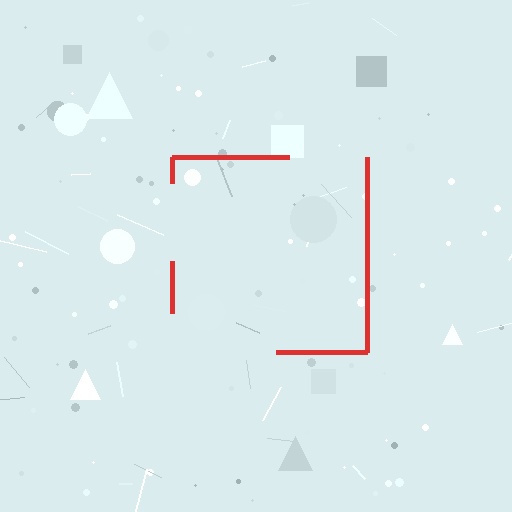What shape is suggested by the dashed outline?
The dashed outline suggests a square.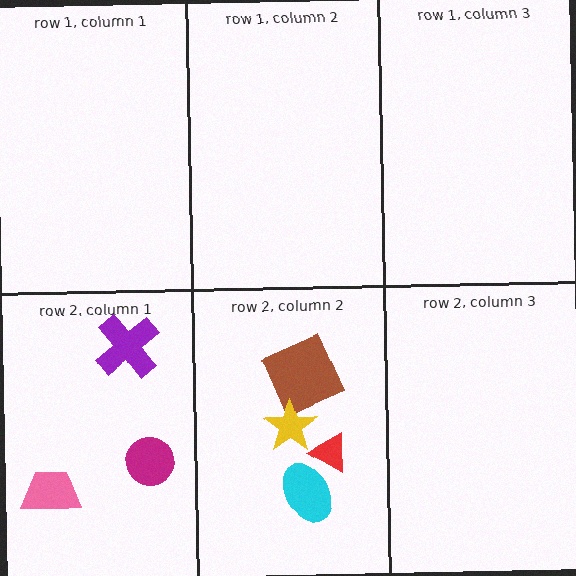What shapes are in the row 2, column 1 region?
The magenta circle, the purple cross, the pink trapezoid.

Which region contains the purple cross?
The row 2, column 1 region.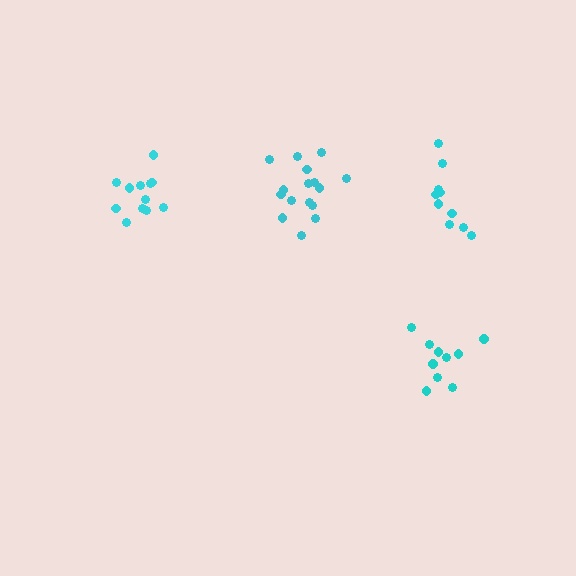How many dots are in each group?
Group 1: 10 dots, Group 2: 12 dots, Group 3: 10 dots, Group 4: 16 dots (48 total).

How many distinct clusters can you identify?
There are 4 distinct clusters.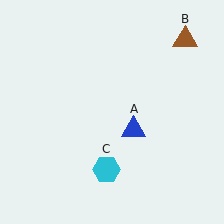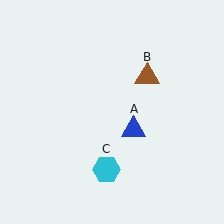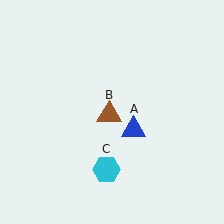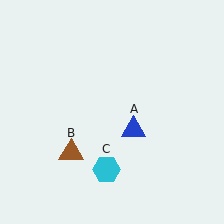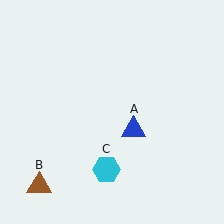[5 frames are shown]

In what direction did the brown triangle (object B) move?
The brown triangle (object B) moved down and to the left.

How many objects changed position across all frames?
1 object changed position: brown triangle (object B).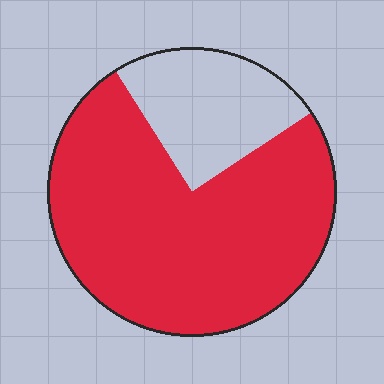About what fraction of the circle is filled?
About three quarters (3/4).